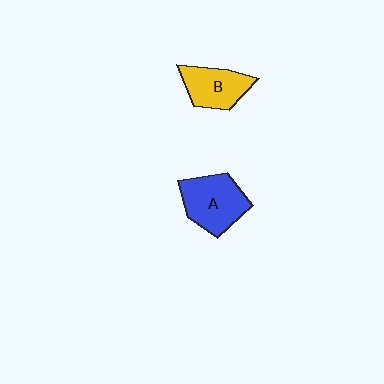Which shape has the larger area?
Shape A (blue).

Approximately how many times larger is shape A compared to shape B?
Approximately 1.3 times.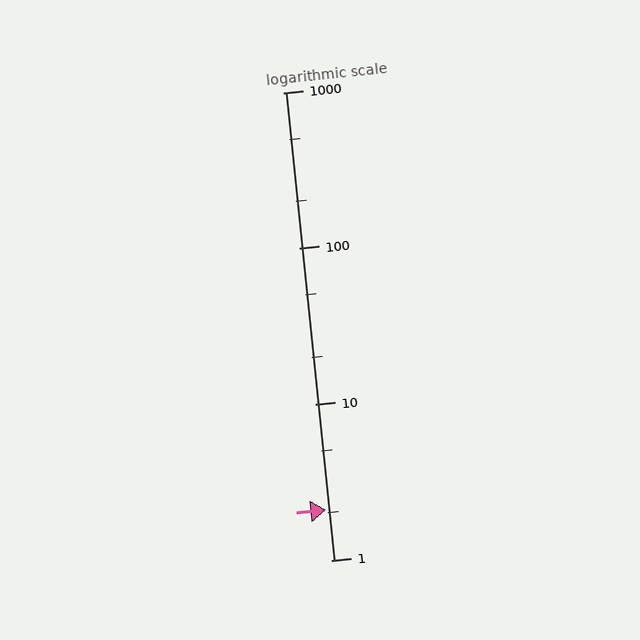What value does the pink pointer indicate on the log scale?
The pointer indicates approximately 2.1.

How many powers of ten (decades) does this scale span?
The scale spans 3 decades, from 1 to 1000.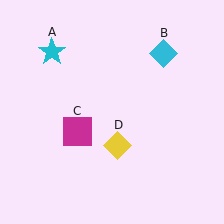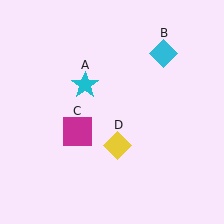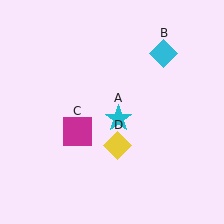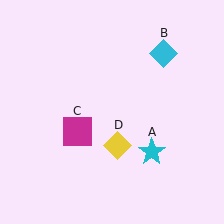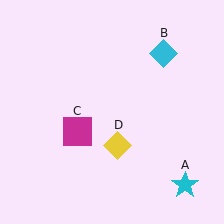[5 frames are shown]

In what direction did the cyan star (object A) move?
The cyan star (object A) moved down and to the right.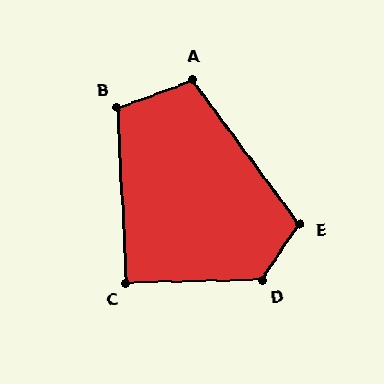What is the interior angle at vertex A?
Approximately 106 degrees (obtuse).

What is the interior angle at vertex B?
Approximately 108 degrees (obtuse).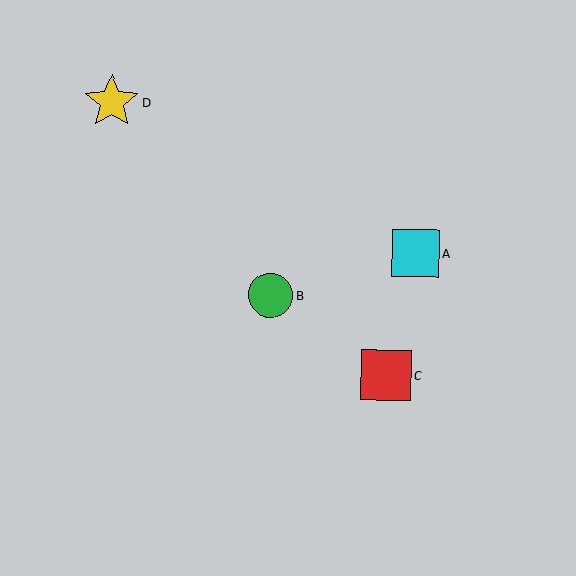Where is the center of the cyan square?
The center of the cyan square is at (415, 253).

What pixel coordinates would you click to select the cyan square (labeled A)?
Click at (415, 253) to select the cyan square A.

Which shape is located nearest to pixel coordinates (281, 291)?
The green circle (labeled B) at (271, 295) is nearest to that location.